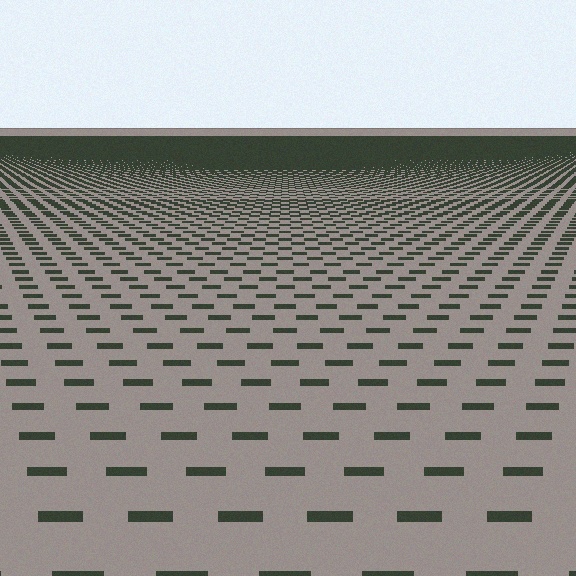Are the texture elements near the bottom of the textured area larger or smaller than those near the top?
Larger. Near the bottom, elements are closer to the viewer and appear at a bigger on-screen size.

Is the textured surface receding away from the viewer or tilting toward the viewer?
The surface is receding away from the viewer. Texture elements get smaller and denser toward the top.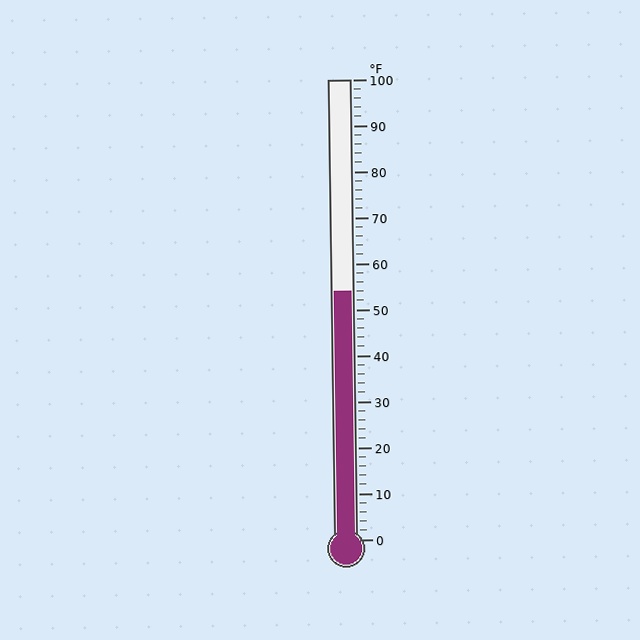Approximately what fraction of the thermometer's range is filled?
The thermometer is filled to approximately 55% of its range.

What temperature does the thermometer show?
The thermometer shows approximately 54°F.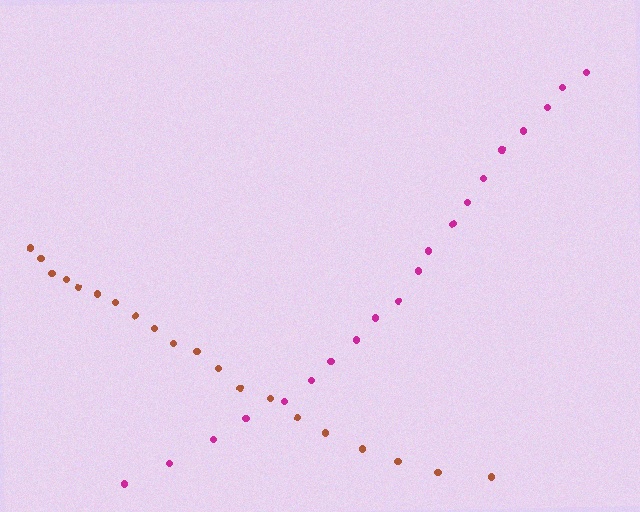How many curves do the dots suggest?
There are 2 distinct paths.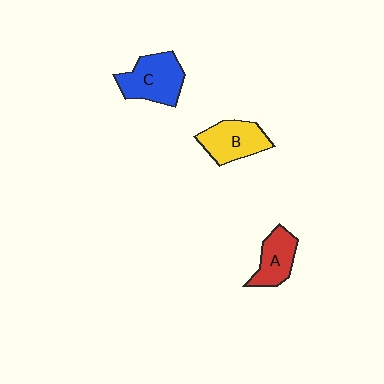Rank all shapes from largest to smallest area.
From largest to smallest: C (blue), B (yellow), A (red).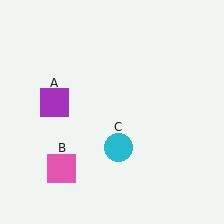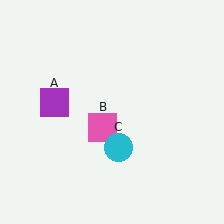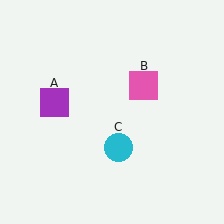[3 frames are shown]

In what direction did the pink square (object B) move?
The pink square (object B) moved up and to the right.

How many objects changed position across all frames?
1 object changed position: pink square (object B).